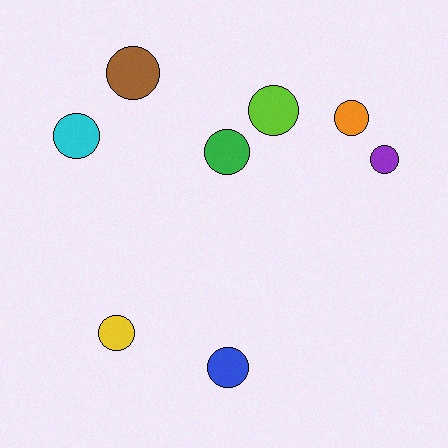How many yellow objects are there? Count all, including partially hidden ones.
There is 1 yellow object.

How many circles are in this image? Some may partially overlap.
There are 8 circles.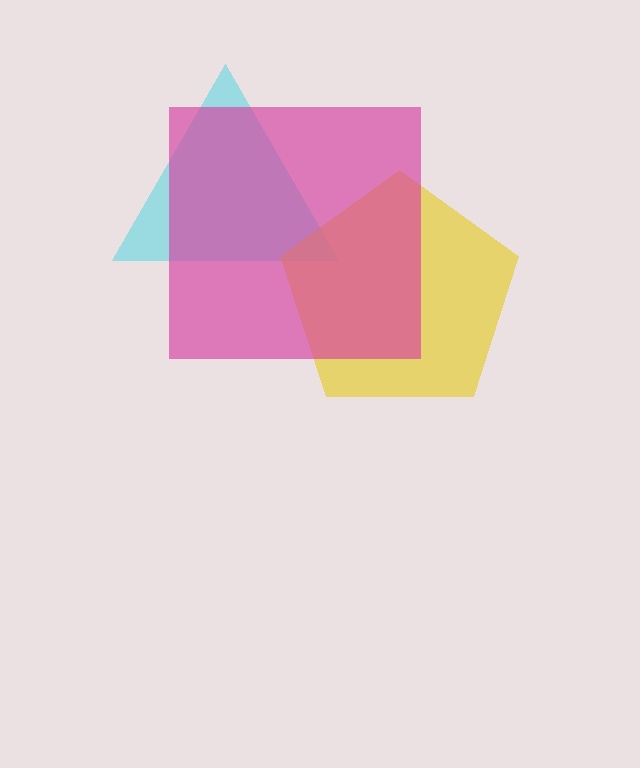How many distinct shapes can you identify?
There are 3 distinct shapes: a cyan triangle, a yellow pentagon, a magenta square.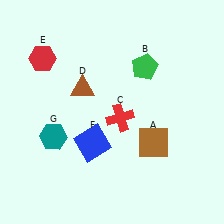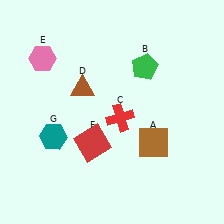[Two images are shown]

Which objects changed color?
E changed from red to pink. F changed from blue to red.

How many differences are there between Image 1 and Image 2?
There are 2 differences between the two images.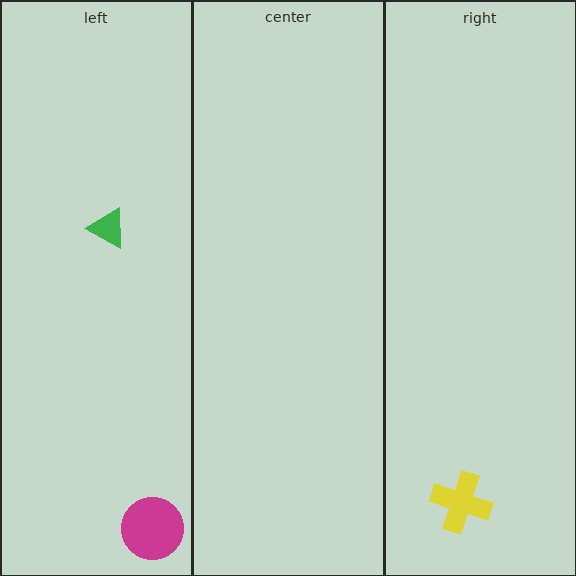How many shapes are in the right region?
1.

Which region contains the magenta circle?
The left region.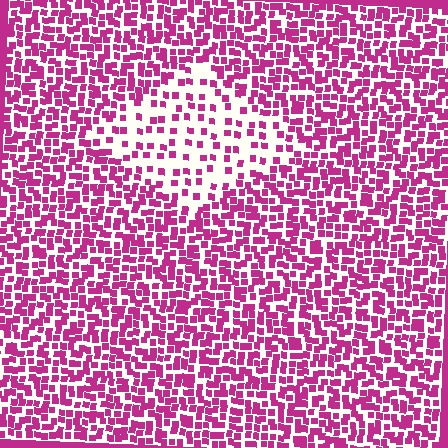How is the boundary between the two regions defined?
The boundary is defined by a change in element density (approximately 2.5x ratio). All elements are the same color, size, and shape.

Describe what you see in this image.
The image contains small magenta elements arranged at two different densities. A diamond-shaped region is visible where the elements are less densely packed than the surrounding area.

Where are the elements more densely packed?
The elements are more densely packed outside the diamond boundary.